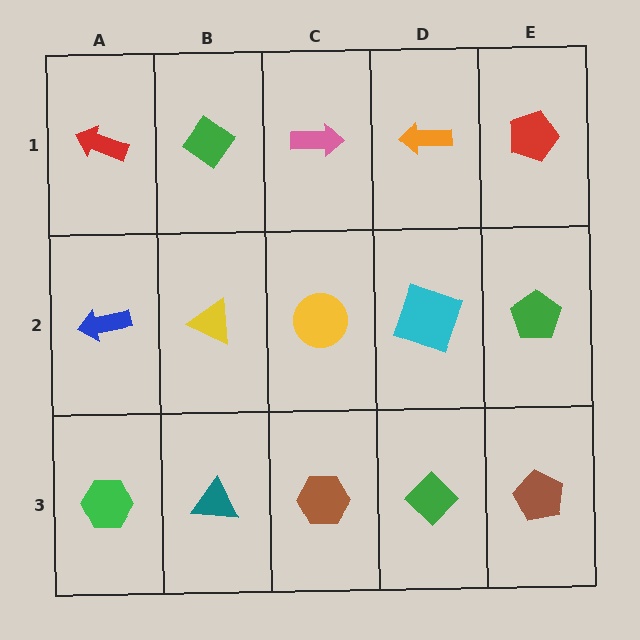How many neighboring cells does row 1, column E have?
2.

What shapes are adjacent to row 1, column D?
A cyan square (row 2, column D), a pink arrow (row 1, column C), a red pentagon (row 1, column E).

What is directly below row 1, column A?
A blue arrow.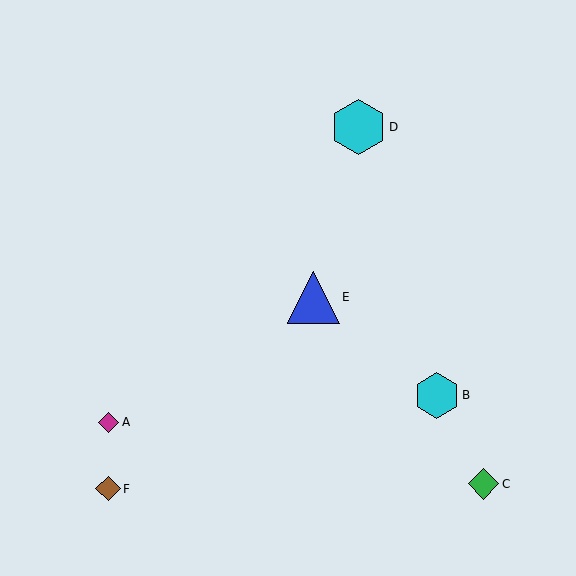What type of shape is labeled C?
Shape C is a green diamond.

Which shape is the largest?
The cyan hexagon (labeled D) is the largest.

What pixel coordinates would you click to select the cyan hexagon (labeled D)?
Click at (359, 127) to select the cyan hexagon D.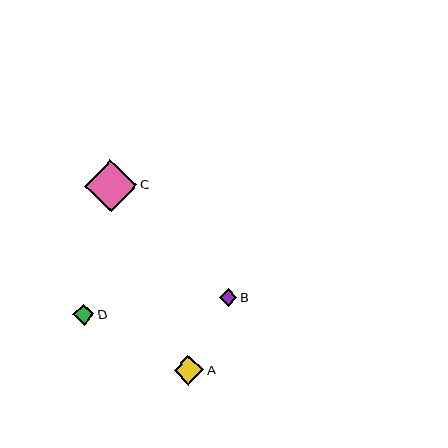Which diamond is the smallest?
Diamond B is the smallest with a size of approximately 17 pixels.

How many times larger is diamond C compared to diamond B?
Diamond C is approximately 3.0 times the size of diamond B.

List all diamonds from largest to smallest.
From largest to smallest: C, A, D, B.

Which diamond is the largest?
Diamond C is the largest with a size of approximately 52 pixels.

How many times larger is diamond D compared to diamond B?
Diamond D is approximately 1.2 times the size of diamond B.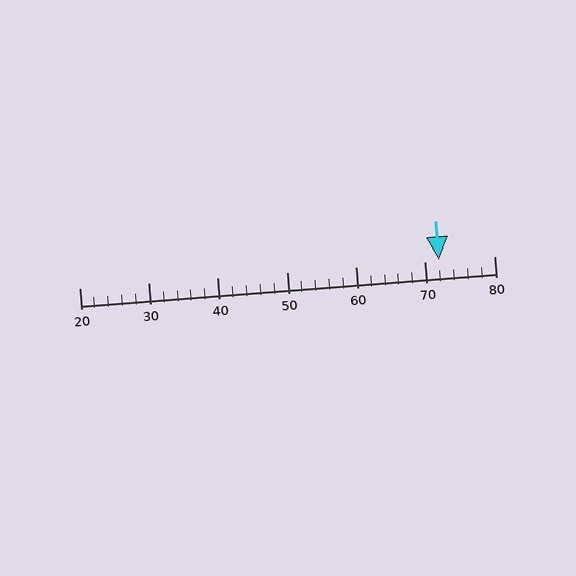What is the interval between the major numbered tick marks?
The major tick marks are spaced 10 units apart.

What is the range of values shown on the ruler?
The ruler shows values from 20 to 80.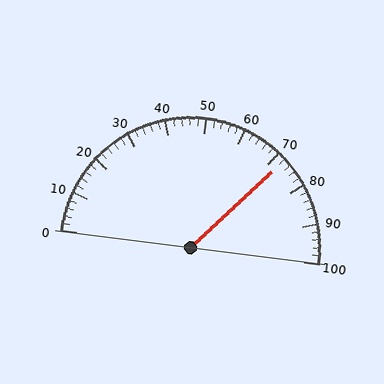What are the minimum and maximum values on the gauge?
The gauge ranges from 0 to 100.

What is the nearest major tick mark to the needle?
The nearest major tick mark is 70.